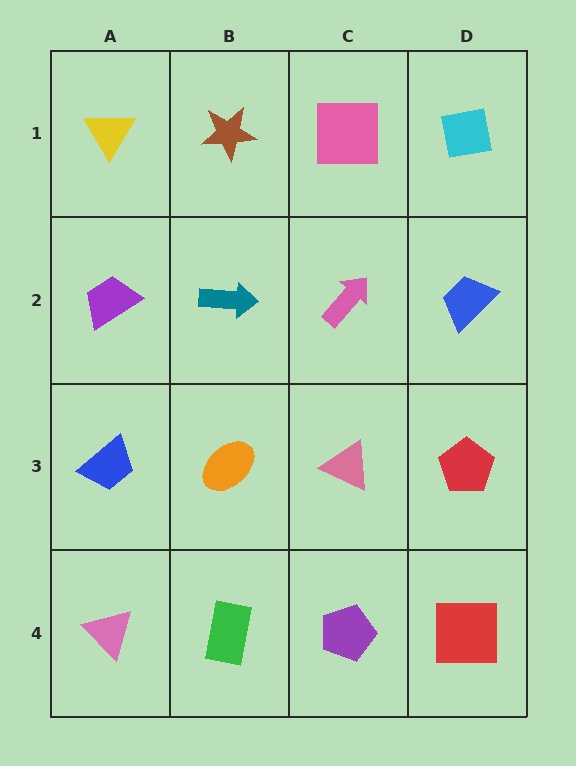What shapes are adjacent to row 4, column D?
A red pentagon (row 3, column D), a purple pentagon (row 4, column C).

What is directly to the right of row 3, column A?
An orange ellipse.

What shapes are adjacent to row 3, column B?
A teal arrow (row 2, column B), a green rectangle (row 4, column B), a blue trapezoid (row 3, column A), a pink triangle (row 3, column C).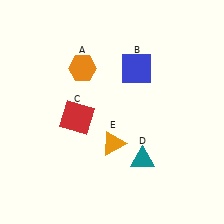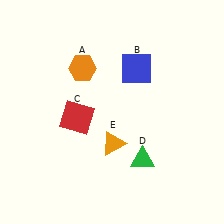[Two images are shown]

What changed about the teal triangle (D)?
In Image 1, D is teal. In Image 2, it changed to green.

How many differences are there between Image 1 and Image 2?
There is 1 difference between the two images.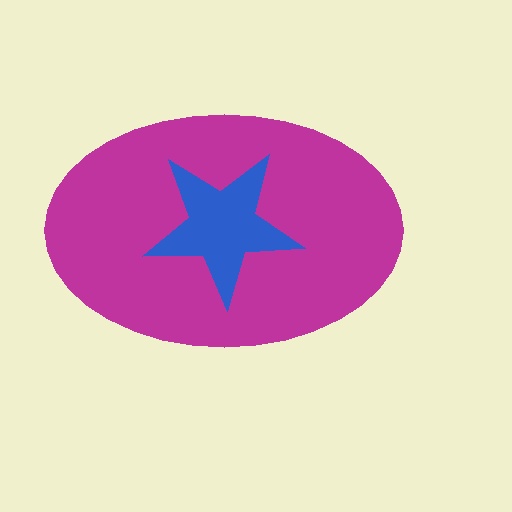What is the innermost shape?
The blue star.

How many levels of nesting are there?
2.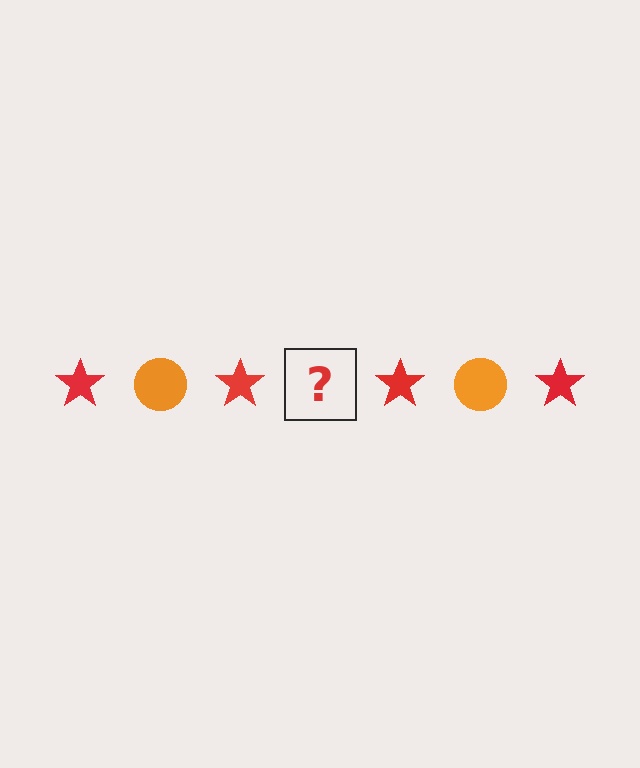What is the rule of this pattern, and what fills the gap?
The rule is that the pattern alternates between red star and orange circle. The gap should be filled with an orange circle.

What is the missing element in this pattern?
The missing element is an orange circle.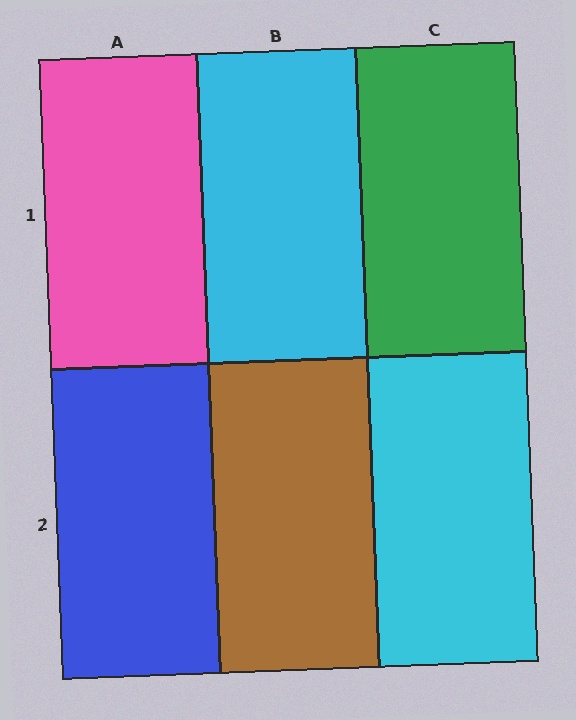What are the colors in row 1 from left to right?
Pink, cyan, green.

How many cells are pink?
1 cell is pink.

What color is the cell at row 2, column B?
Brown.